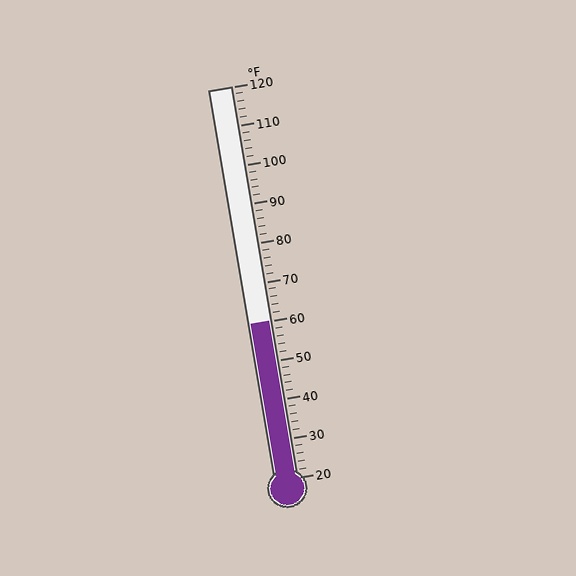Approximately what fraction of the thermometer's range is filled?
The thermometer is filled to approximately 40% of its range.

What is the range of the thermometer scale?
The thermometer scale ranges from 20°F to 120°F.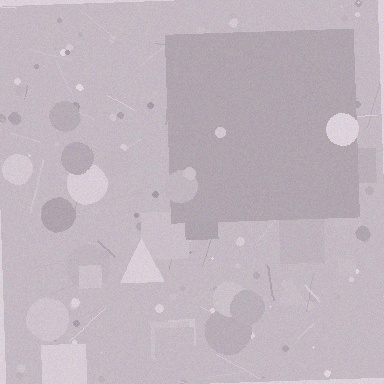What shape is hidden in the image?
A square is hidden in the image.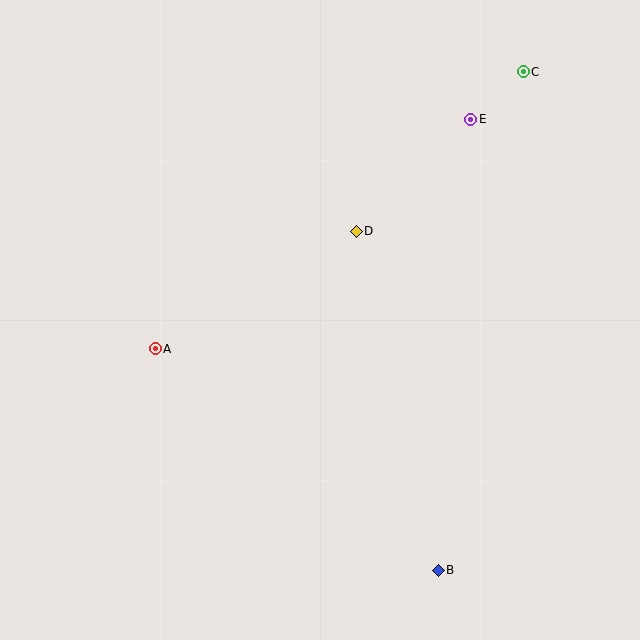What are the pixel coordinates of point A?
Point A is at (155, 349).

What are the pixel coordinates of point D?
Point D is at (356, 231).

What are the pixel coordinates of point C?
Point C is at (523, 72).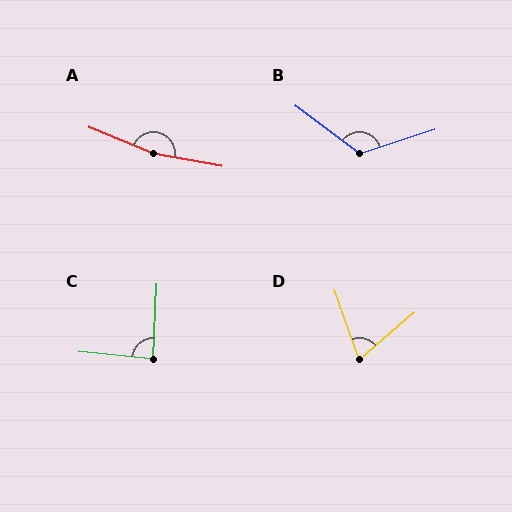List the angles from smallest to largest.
D (69°), C (87°), B (125°), A (168°).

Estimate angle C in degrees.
Approximately 87 degrees.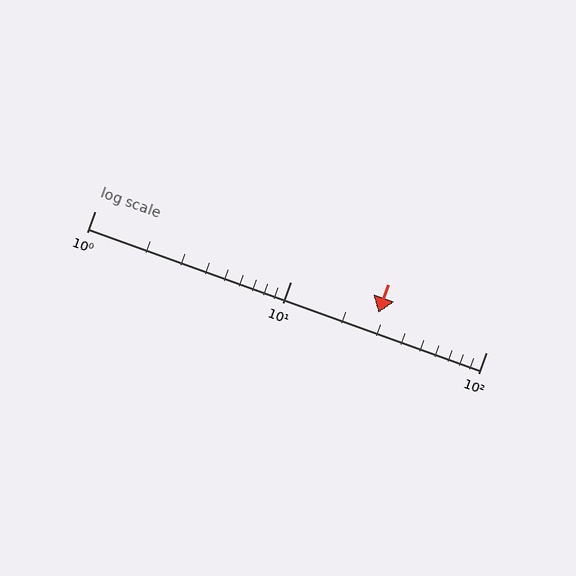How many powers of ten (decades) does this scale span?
The scale spans 2 decades, from 1 to 100.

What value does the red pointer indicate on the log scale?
The pointer indicates approximately 28.